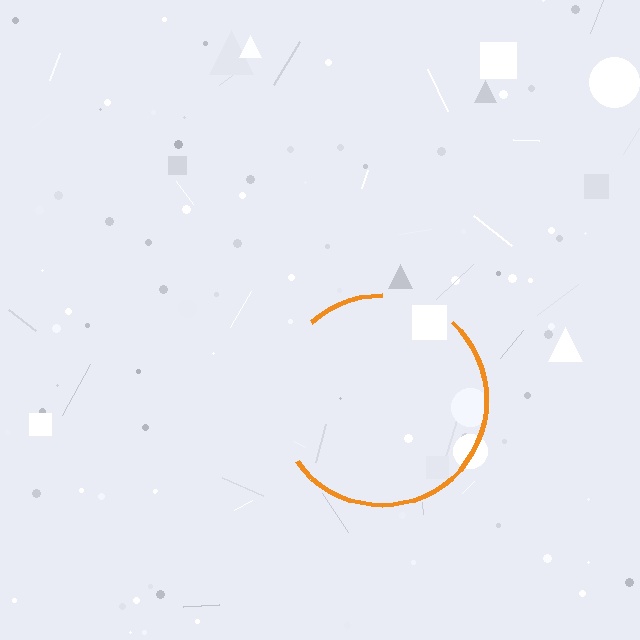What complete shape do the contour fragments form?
The contour fragments form a circle.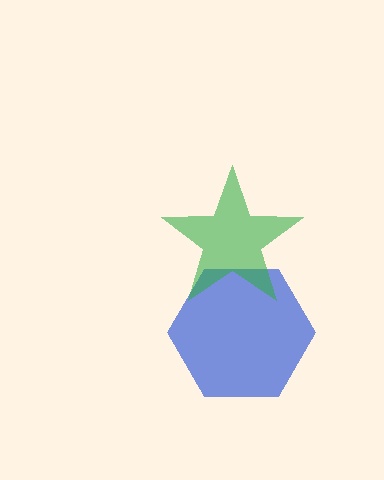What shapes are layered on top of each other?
The layered shapes are: a blue hexagon, a green star.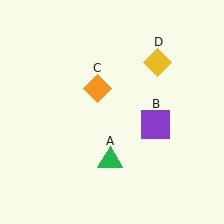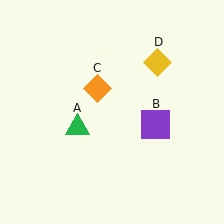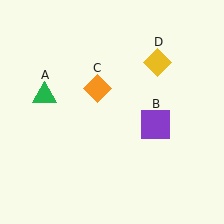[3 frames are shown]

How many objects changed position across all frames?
1 object changed position: green triangle (object A).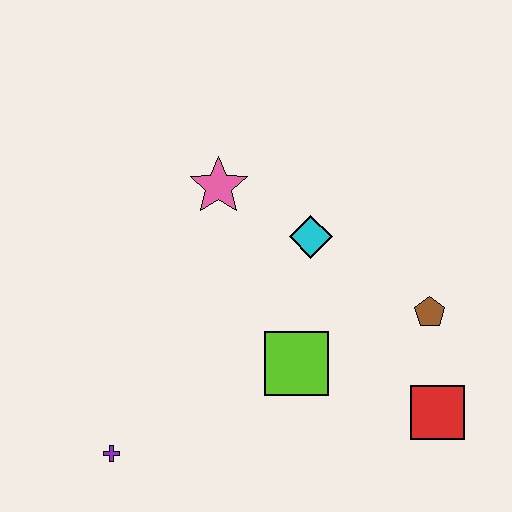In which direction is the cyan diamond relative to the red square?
The cyan diamond is above the red square.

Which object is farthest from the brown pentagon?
The purple cross is farthest from the brown pentagon.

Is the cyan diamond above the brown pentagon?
Yes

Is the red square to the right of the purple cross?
Yes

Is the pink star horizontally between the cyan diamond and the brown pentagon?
No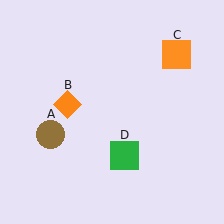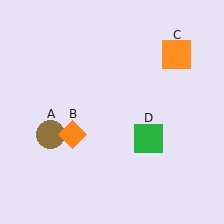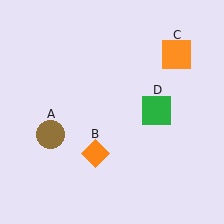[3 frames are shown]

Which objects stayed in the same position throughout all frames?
Brown circle (object A) and orange square (object C) remained stationary.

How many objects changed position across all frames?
2 objects changed position: orange diamond (object B), green square (object D).